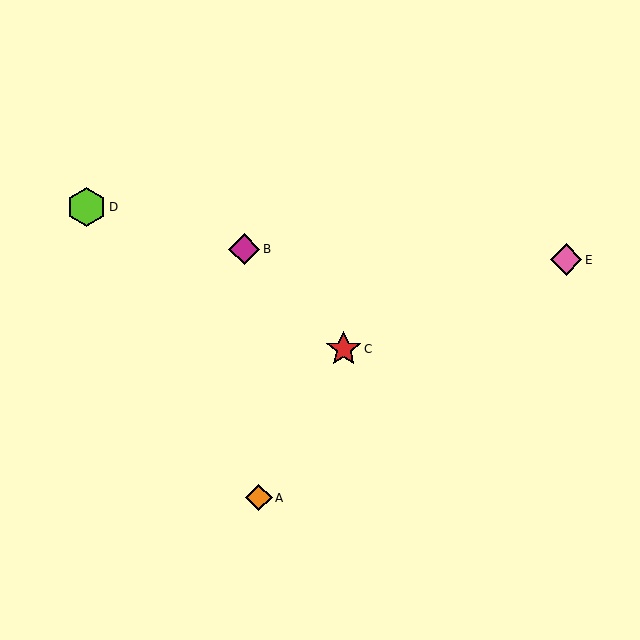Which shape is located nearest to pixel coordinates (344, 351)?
The red star (labeled C) at (344, 349) is nearest to that location.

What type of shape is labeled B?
Shape B is a magenta diamond.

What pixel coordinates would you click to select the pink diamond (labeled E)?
Click at (566, 260) to select the pink diamond E.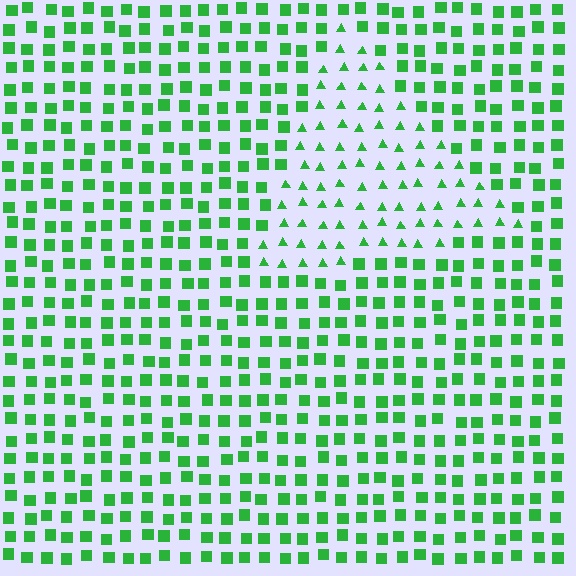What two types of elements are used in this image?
The image uses triangles inside the triangle region and squares outside it.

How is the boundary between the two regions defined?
The boundary is defined by a change in element shape: triangles inside vs. squares outside. All elements share the same color and spacing.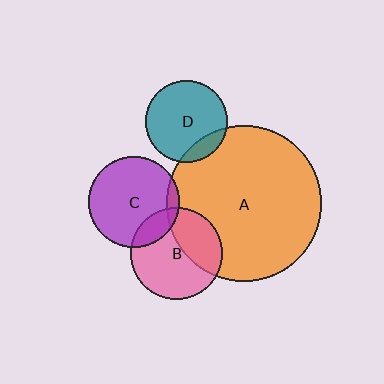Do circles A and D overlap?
Yes.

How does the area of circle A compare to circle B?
Approximately 2.9 times.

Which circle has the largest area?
Circle A (orange).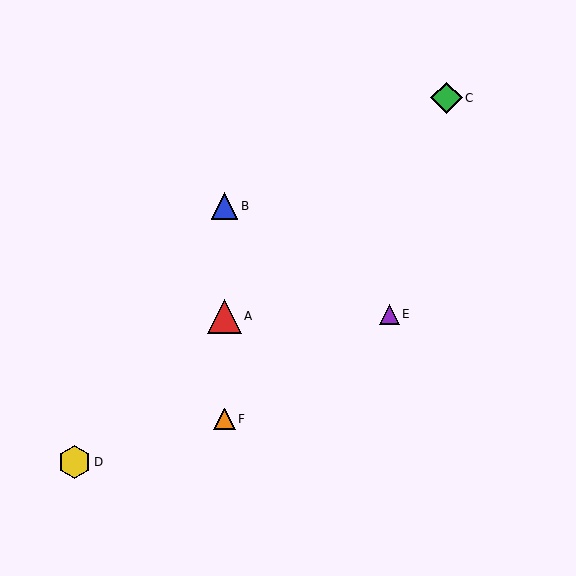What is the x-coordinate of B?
Object B is at x≈225.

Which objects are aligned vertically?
Objects A, B, F are aligned vertically.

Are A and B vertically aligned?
Yes, both are at x≈225.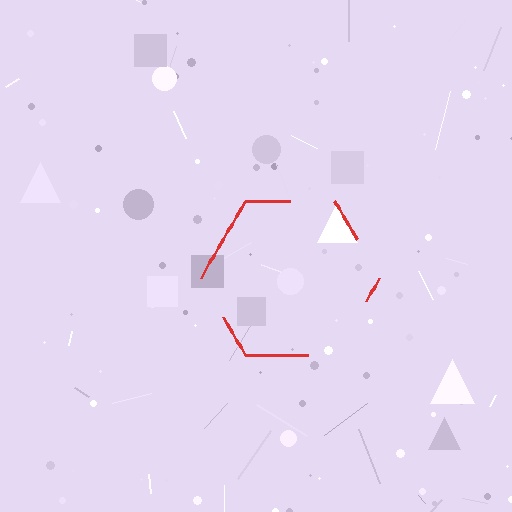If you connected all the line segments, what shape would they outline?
They would outline a hexagon.